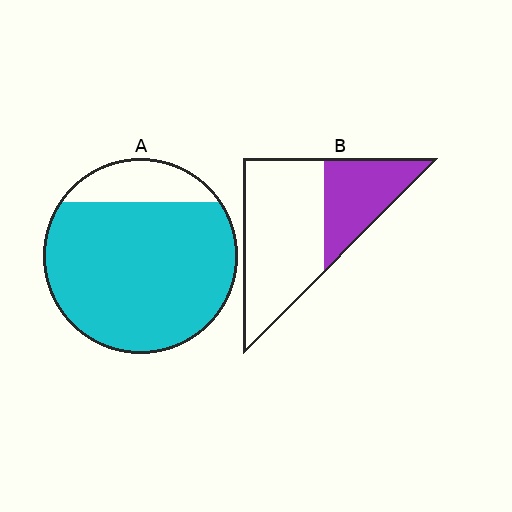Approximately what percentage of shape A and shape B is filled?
A is approximately 85% and B is approximately 35%.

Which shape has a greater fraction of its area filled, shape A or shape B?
Shape A.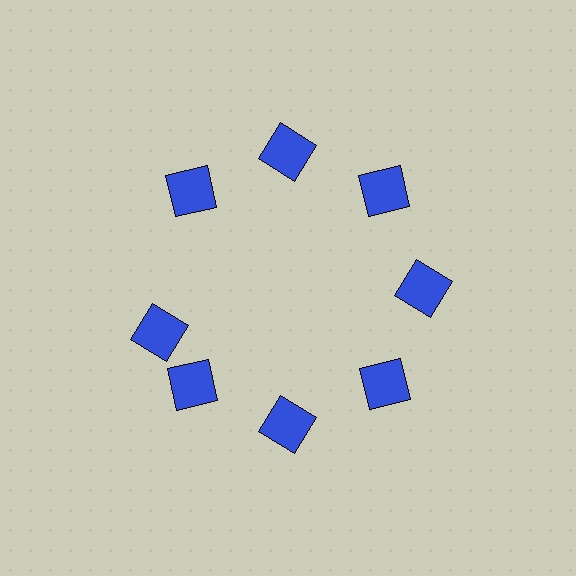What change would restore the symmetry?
The symmetry would be restored by rotating it back into even spacing with its neighbors so that all 8 squares sit at equal angles and equal distance from the center.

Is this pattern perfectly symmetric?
No. The 8 blue squares are arranged in a ring, but one element near the 9 o'clock position is rotated out of alignment along the ring, breaking the 8-fold rotational symmetry.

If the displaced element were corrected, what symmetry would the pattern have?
It would have 8-fold rotational symmetry — the pattern would map onto itself every 45 degrees.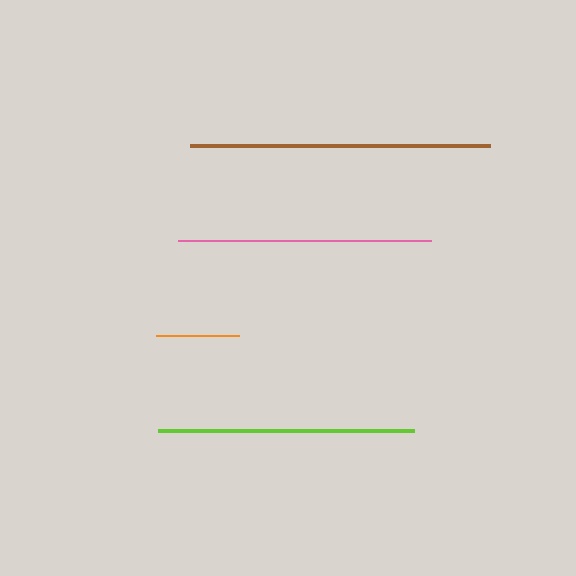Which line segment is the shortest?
The orange line is the shortest at approximately 83 pixels.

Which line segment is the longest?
The brown line is the longest at approximately 300 pixels.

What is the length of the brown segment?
The brown segment is approximately 300 pixels long.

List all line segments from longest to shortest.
From longest to shortest: brown, lime, pink, orange.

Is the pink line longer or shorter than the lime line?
The lime line is longer than the pink line.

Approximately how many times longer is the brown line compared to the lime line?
The brown line is approximately 1.2 times the length of the lime line.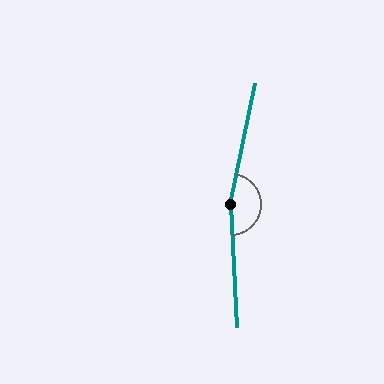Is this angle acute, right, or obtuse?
It is obtuse.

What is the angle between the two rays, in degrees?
Approximately 166 degrees.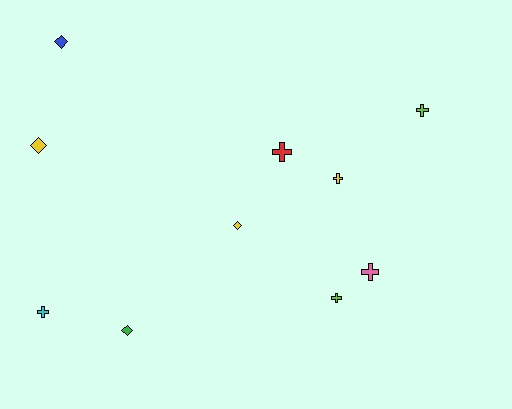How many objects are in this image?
There are 10 objects.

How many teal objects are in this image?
There are no teal objects.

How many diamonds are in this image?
There are 4 diamonds.